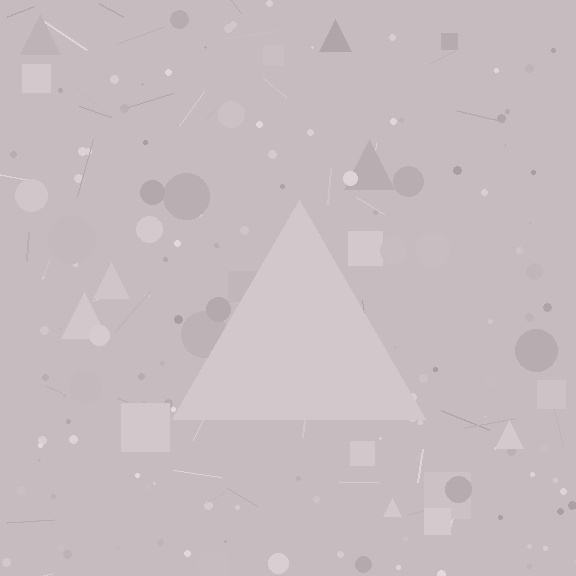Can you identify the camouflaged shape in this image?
The camouflaged shape is a triangle.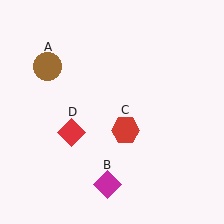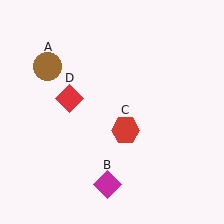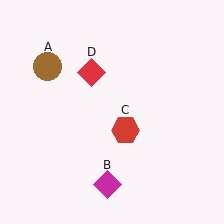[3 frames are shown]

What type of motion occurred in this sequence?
The red diamond (object D) rotated clockwise around the center of the scene.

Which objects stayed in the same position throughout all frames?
Brown circle (object A) and magenta diamond (object B) and red hexagon (object C) remained stationary.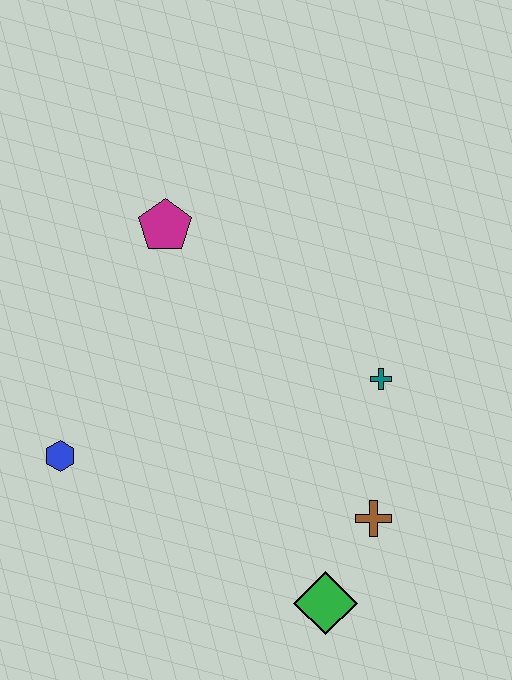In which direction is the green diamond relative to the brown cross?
The green diamond is below the brown cross.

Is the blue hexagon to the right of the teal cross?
No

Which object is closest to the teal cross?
The brown cross is closest to the teal cross.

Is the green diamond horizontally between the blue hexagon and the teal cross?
Yes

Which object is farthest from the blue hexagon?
The teal cross is farthest from the blue hexagon.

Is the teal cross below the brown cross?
No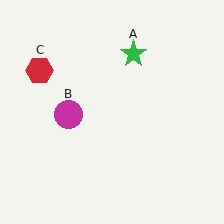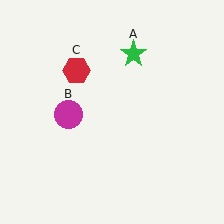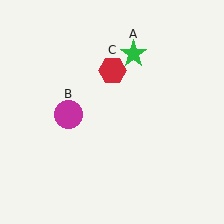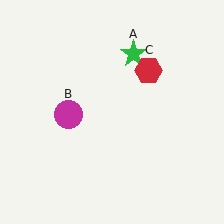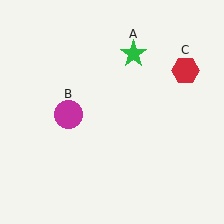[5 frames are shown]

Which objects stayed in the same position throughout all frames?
Green star (object A) and magenta circle (object B) remained stationary.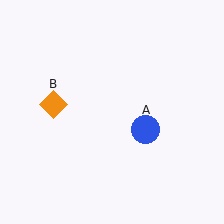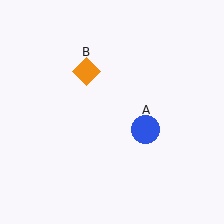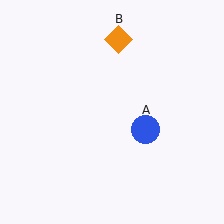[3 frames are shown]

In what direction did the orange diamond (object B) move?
The orange diamond (object B) moved up and to the right.